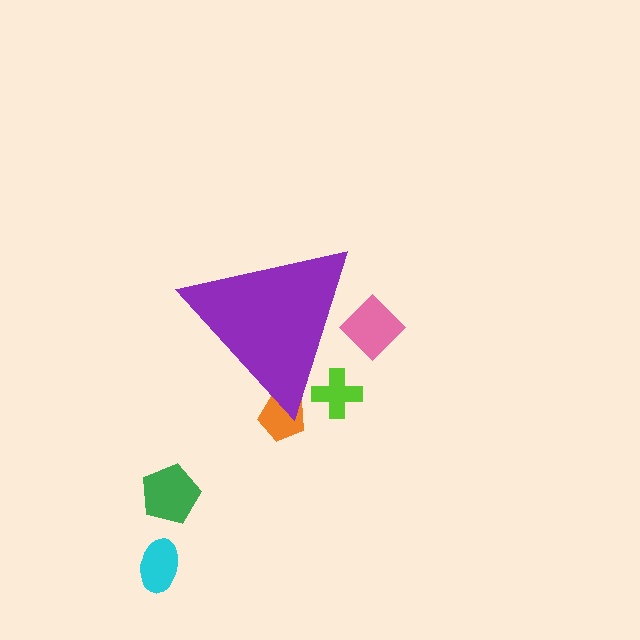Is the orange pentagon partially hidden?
Yes, the orange pentagon is partially hidden behind the purple triangle.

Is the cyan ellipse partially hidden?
No, the cyan ellipse is fully visible.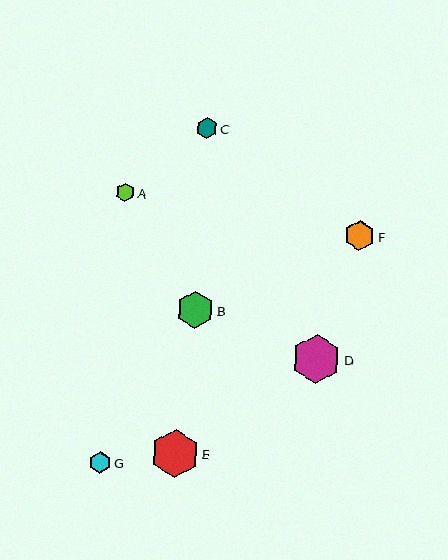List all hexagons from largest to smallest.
From largest to smallest: D, E, B, F, G, C, A.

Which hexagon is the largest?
Hexagon D is the largest with a size of approximately 49 pixels.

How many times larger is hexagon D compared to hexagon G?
Hexagon D is approximately 2.3 times the size of hexagon G.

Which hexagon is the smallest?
Hexagon A is the smallest with a size of approximately 19 pixels.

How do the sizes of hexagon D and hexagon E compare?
Hexagon D and hexagon E are approximately the same size.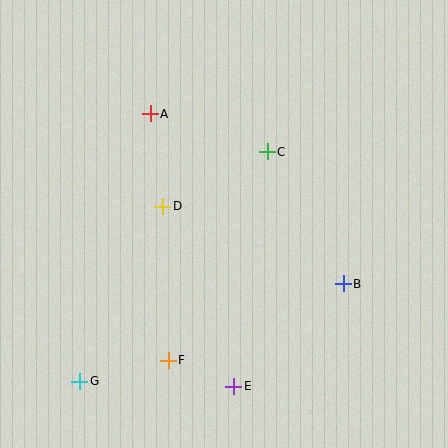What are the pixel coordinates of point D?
Point D is at (163, 207).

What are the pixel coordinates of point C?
Point C is at (267, 152).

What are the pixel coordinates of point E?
Point E is at (234, 386).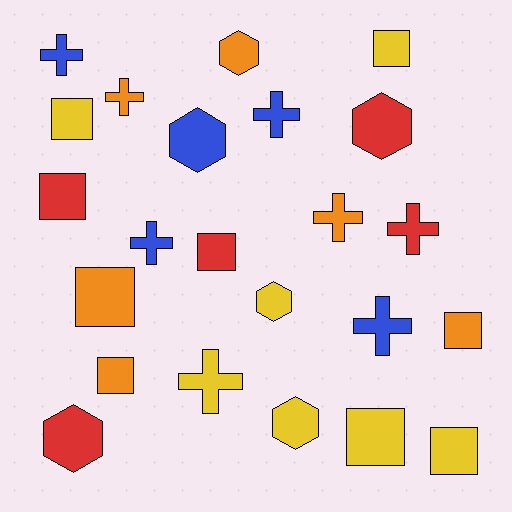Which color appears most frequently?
Yellow, with 7 objects.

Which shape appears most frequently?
Square, with 9 objects.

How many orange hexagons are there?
There is 1 orange hexagon.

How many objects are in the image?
There are 23 objects.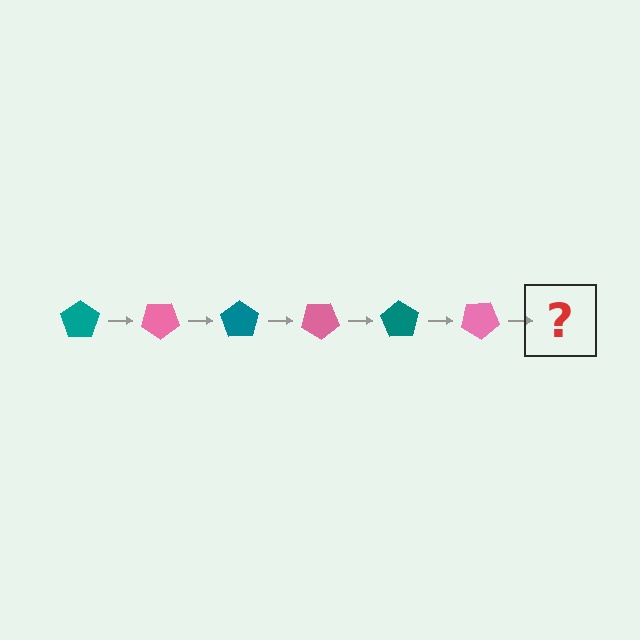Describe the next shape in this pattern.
It should be a teal pentagon, rotated 210 degrees from the start.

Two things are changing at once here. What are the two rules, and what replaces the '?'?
The two rules are that it rotates 35 degrees each step and the color cycles through teal and pink. The '?' should be a teal pentagon, rotated 210 degrees from the start.